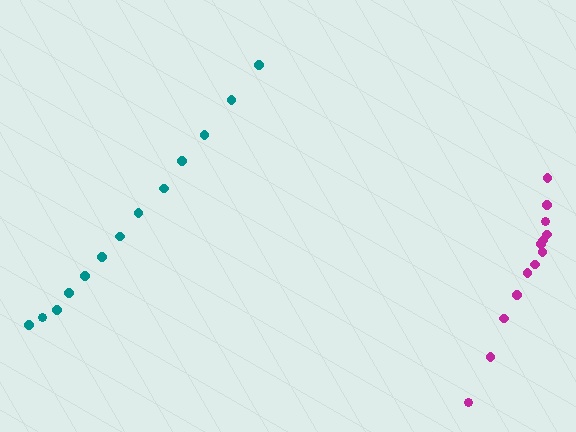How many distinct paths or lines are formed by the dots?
There are 2 distinct paths.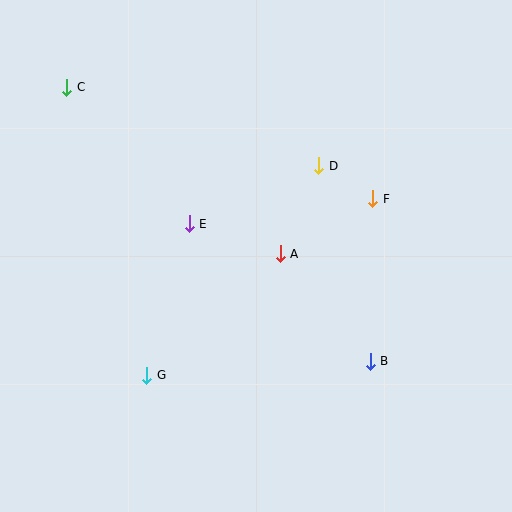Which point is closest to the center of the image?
Point A at (280, 254) is closest to the center.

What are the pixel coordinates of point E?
Point E is at (189, 224).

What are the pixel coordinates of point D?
Point D is at (319, 166).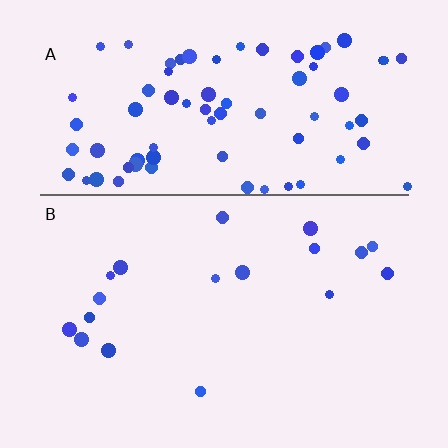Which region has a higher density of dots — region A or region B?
A (the top).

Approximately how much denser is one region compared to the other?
Approximately 4.5× — region A over region B.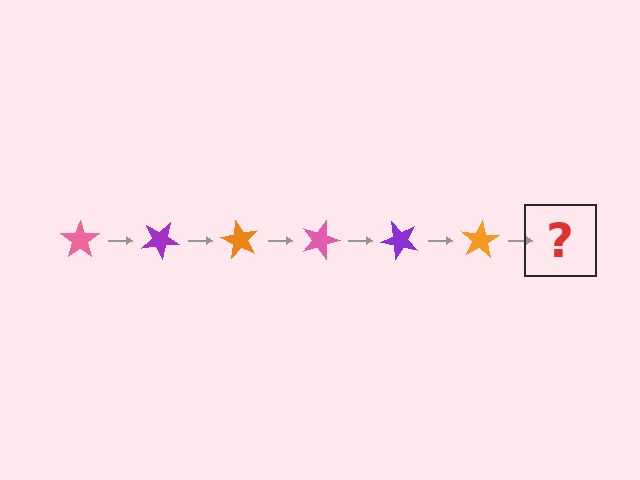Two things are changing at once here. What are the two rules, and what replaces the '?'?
The two rules are that it rotates 30 degrees each step and the color cycles through pink, purple, and orange. The '?' should be a pink star, rotated 180 degrees from the start.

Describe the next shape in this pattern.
It should be a pink star, rotated 180 degrees from the start.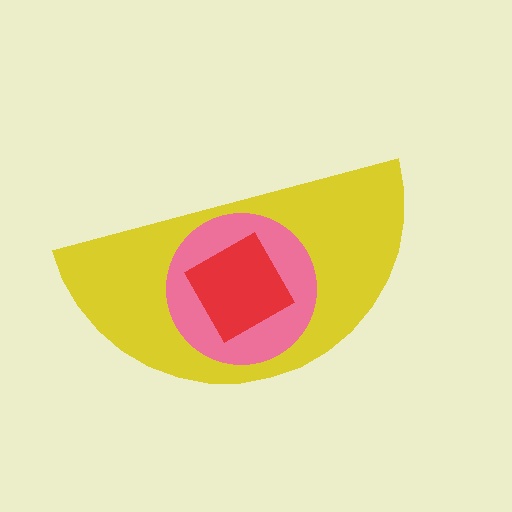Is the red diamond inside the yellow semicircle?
Yes.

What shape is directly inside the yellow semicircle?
The pink circle.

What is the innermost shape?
The red diamond.